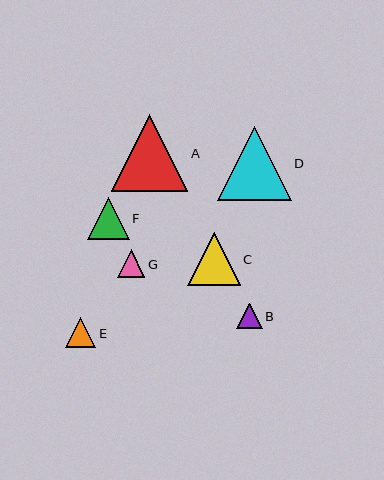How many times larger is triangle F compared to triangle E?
Triangle F is approximately 1.4 times the size of triangle E.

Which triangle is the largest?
Triangle A is the largest with a size of approximately 77 pixels.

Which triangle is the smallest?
Triangle B is the smallest with a size of approximately 25 pixels.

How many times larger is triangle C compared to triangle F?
Triangle C is approximately 1.2 times the size of triangle F.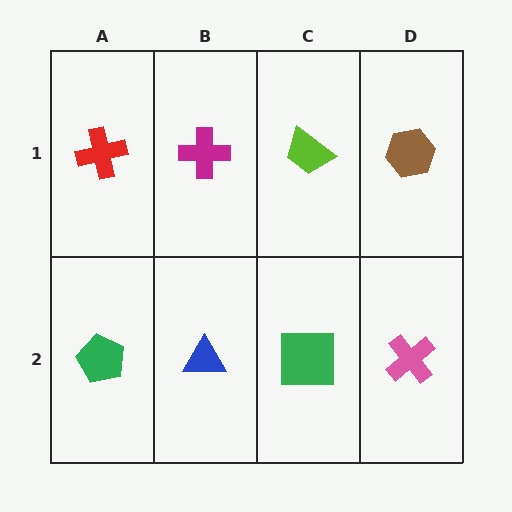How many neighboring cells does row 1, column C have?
3.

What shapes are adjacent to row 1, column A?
A green pentagon (row 2, column A), a magenta cross (row 1, column B).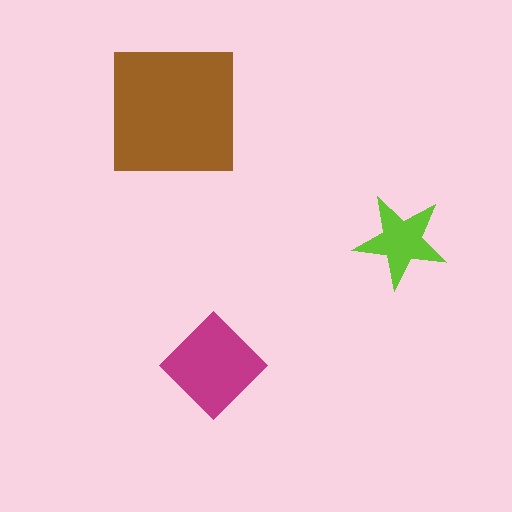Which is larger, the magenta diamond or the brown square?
The brown square.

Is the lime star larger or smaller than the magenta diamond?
Smaller.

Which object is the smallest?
The lime star.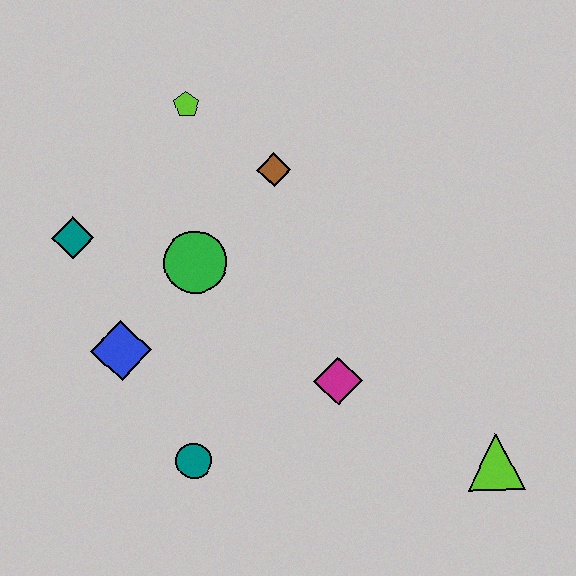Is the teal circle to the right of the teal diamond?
Yes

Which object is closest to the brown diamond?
The lime pentagon is closest to the brown diamond.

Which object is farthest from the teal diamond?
The lime triangle is farthest from the teal diamond.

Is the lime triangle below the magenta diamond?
Yes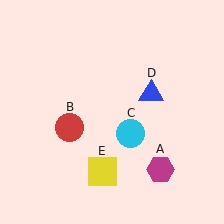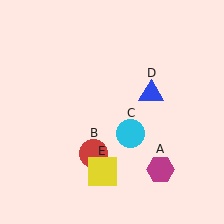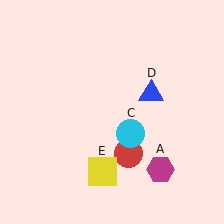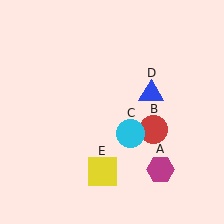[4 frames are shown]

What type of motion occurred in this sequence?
The red circle (object B) rotated counterclockwise around the center of the scene.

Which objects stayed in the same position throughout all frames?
Magenta hexagon (object A) and cyan circle (object C) and blue triangle (object D) and yellow square (object E) remained stationary.